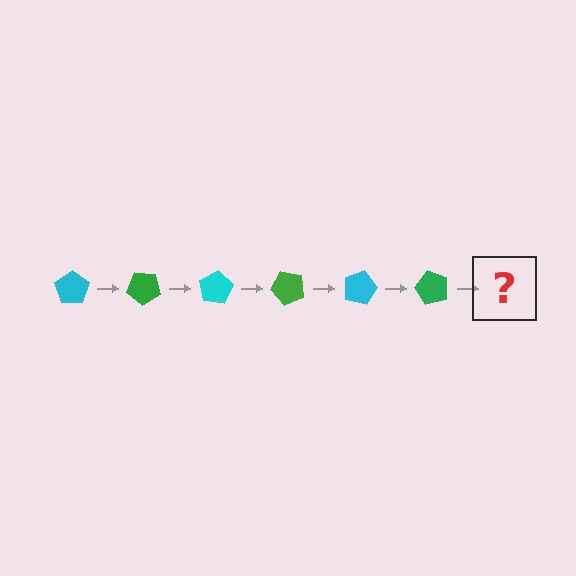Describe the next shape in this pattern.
It should be a cyan pentagon, rotated 240 degrees from the start.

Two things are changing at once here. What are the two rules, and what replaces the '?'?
The two rules are that it rotates 40 degrees each step and the color cycles through cyan and green. The '?' should be a cyan pentagon, rotated 240 degrees from the start.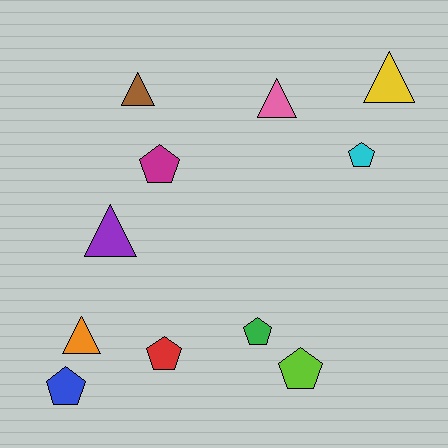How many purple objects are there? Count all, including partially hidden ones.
There is 1 purple object.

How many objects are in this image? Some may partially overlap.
There are 11 objects.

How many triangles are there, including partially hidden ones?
There are 5 triangles.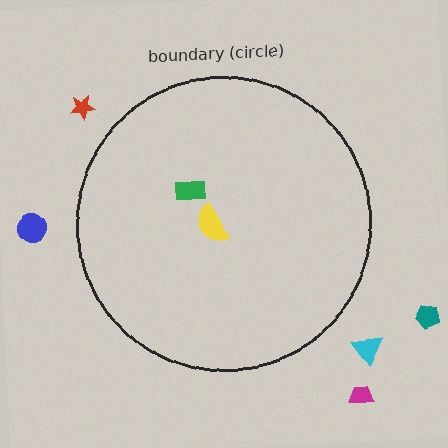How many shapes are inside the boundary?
2 inside, 5 outside.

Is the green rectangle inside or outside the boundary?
Inside.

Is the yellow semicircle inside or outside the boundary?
Inside.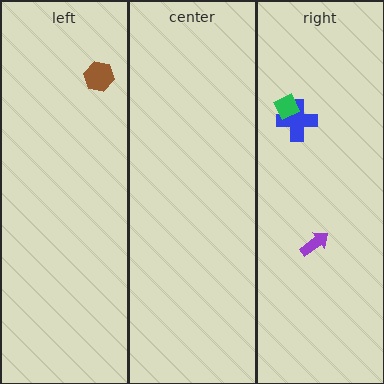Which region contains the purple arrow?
The right region.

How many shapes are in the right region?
3.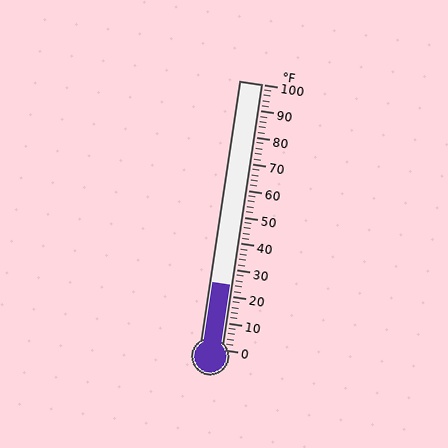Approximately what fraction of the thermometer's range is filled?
The thermometer is filled to approximately 25% of its range.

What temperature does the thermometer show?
The thermometer shows approximately 24°F.